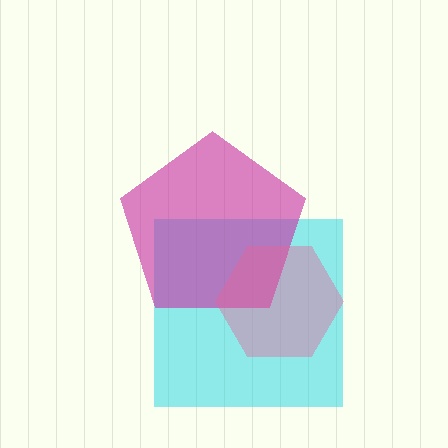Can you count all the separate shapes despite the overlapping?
Yes, there are 3 separate shapes.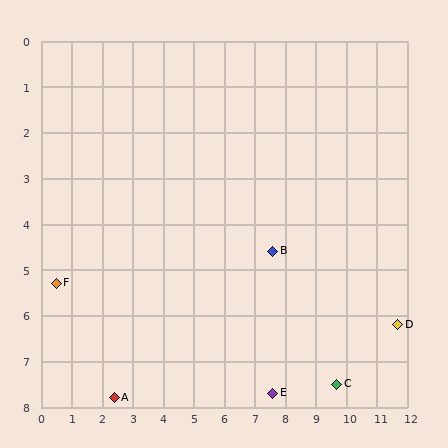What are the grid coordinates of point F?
Point F is at approximately (0.5, 5.3).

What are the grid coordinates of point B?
Point B is at approximately (7.6, 4.6).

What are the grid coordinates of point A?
Point A is at approximately (2.4, 7.8).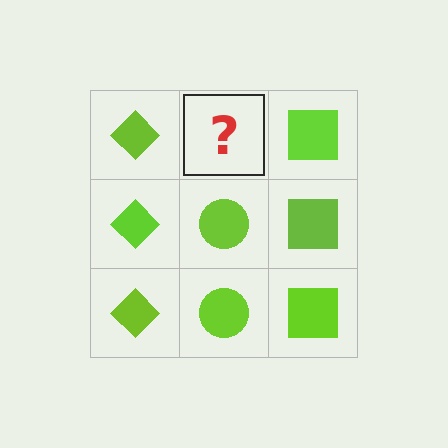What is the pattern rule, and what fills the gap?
The rule is that each column has a consistent shape. The gap should be filled with a lime circle.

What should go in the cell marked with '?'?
The missing cell should contain a lime circle.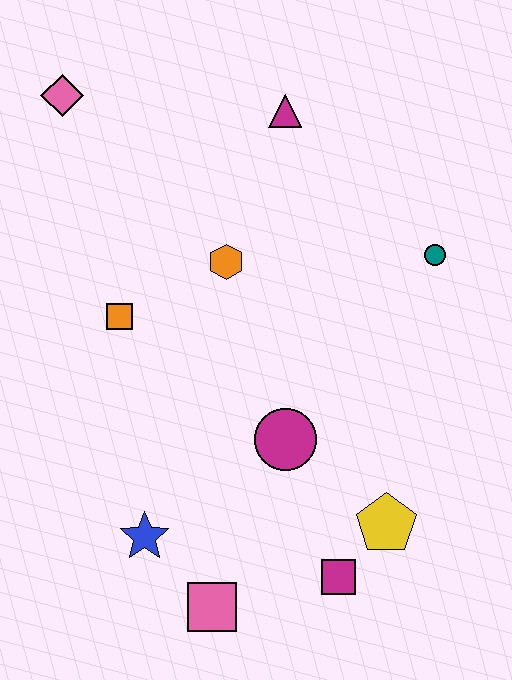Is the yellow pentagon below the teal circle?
Yes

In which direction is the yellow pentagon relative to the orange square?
The yellow pentagon is to the right of the orange square.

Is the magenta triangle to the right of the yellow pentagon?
No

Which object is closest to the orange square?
The orange hexagon is closest to the orange square.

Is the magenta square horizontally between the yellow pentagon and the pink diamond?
Yes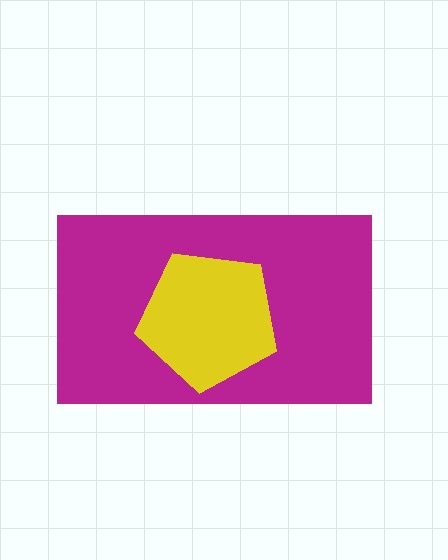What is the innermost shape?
The yellow pentagon.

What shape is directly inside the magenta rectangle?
The yellow pentagon.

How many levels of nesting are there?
2.